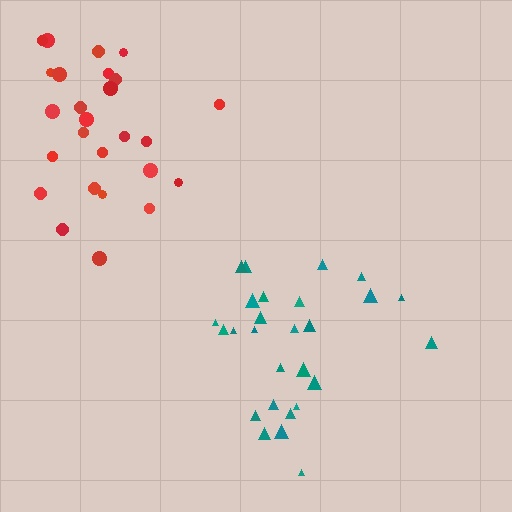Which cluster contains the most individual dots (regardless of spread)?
Teal (27).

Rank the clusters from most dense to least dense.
teal, red.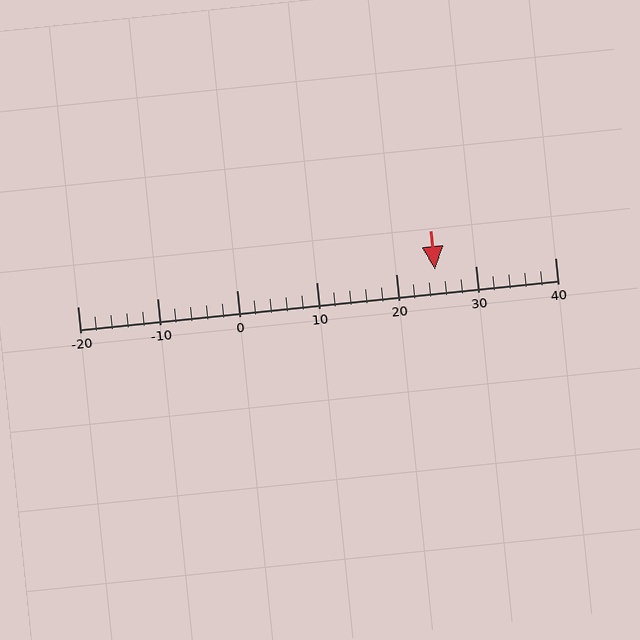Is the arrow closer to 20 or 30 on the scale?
The arrow is closer to 20.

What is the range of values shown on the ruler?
The ruler shows values from -20 to 40.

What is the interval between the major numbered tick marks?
The major tick marks are spaced 10 units apart.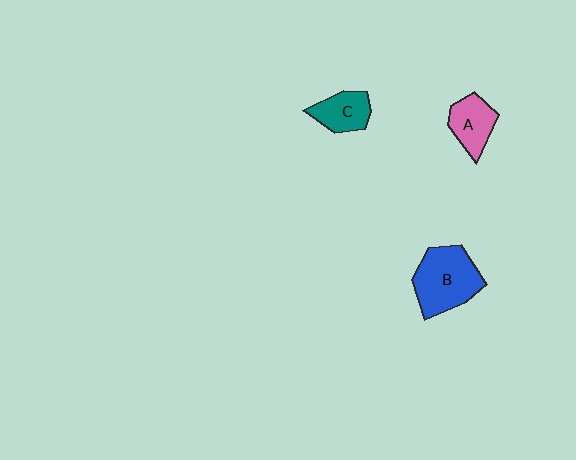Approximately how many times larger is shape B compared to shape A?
Approximately 1.7 times.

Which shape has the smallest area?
Shape C (teal).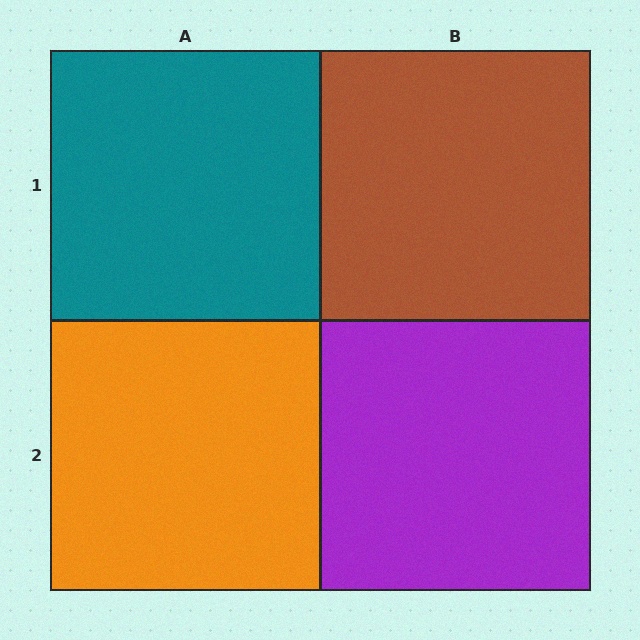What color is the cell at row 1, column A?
Teal.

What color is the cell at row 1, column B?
Brown.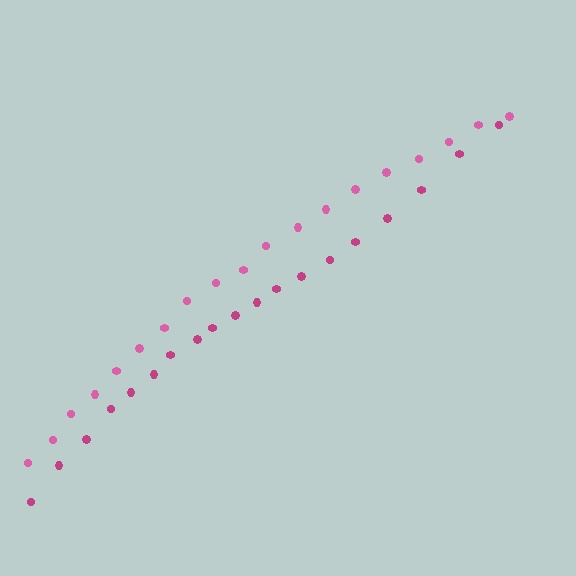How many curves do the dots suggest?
There are 2 distinct paths.